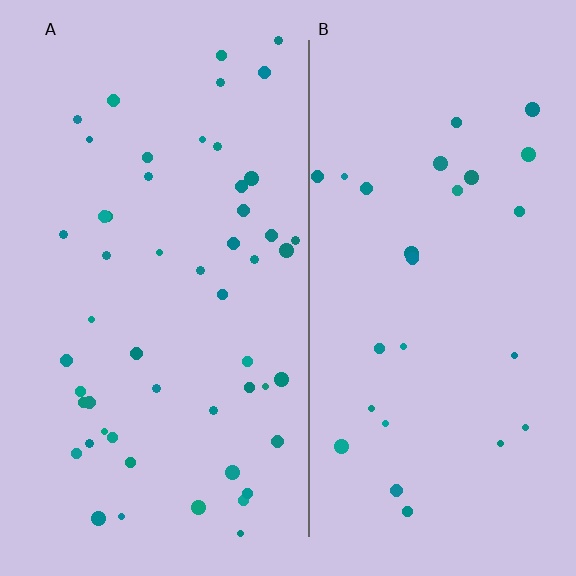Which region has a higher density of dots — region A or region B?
A (the left).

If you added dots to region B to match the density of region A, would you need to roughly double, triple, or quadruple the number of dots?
Approximately double.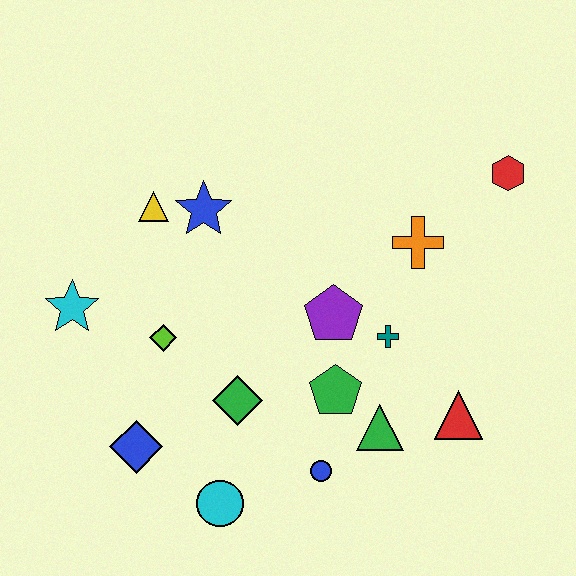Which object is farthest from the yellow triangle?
The red triangle is farthest from the yellow triangle.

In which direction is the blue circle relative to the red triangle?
The blue circle is to the left of the red triangle.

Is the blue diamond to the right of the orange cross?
No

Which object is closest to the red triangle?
The green triangle is closest to the red triangle.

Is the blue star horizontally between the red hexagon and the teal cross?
No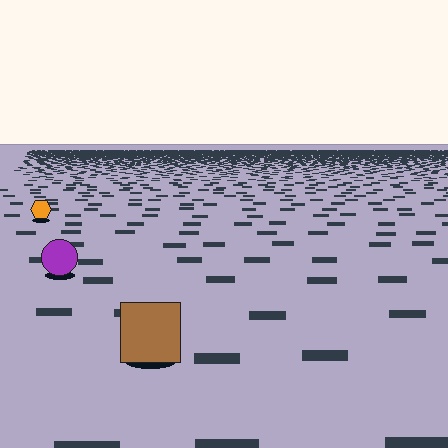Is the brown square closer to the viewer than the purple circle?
Yes. The brown square is closer — you can tell from the texture gradient: the ground texture is coarser near it.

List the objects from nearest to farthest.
From nearest to farthest: the brown square, the purple circle, the orange hexagon.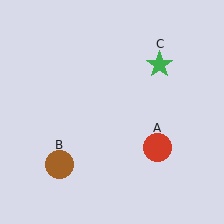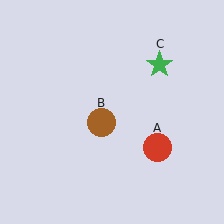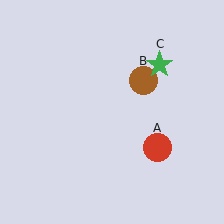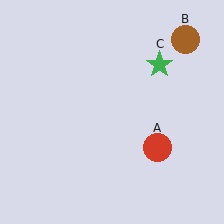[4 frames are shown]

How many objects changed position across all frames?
1 object changed position: brown circle (object B).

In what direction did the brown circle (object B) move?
The brown circle (object B) moved up and to the right.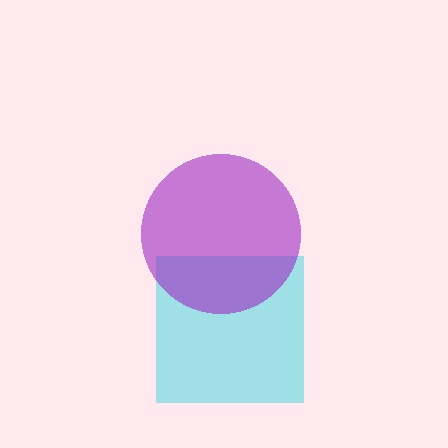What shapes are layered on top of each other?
The layered shapes are: a cyan square, a purple circle.